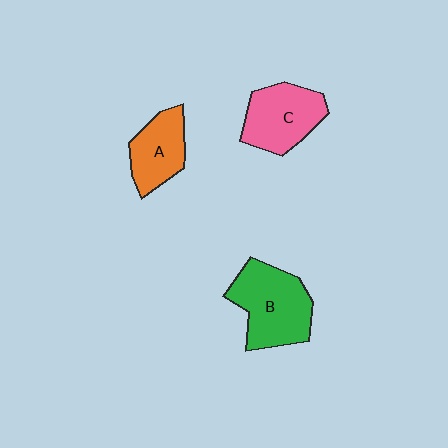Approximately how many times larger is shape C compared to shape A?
Approximately 1.2 times.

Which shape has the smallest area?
Shape A (orange).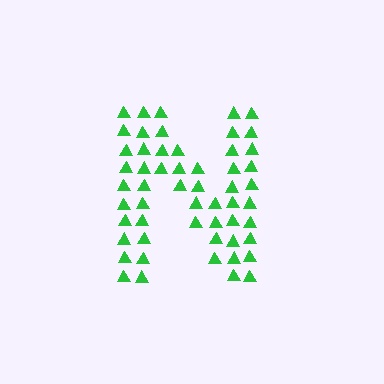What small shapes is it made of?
It is made of small triangles.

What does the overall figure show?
The overall figure shows the letter N.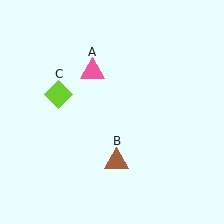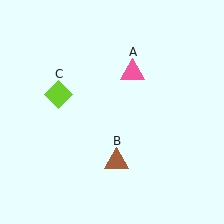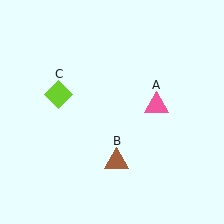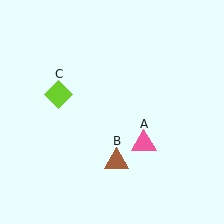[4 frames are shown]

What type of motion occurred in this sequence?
The pink triangle (object A) rotated clockwise around the center of the scene.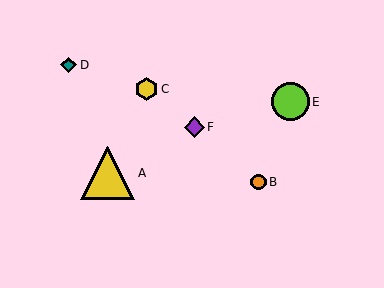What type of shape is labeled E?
Shape E is a lime circle.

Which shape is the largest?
The yellow triangle (labeled A) is the largest.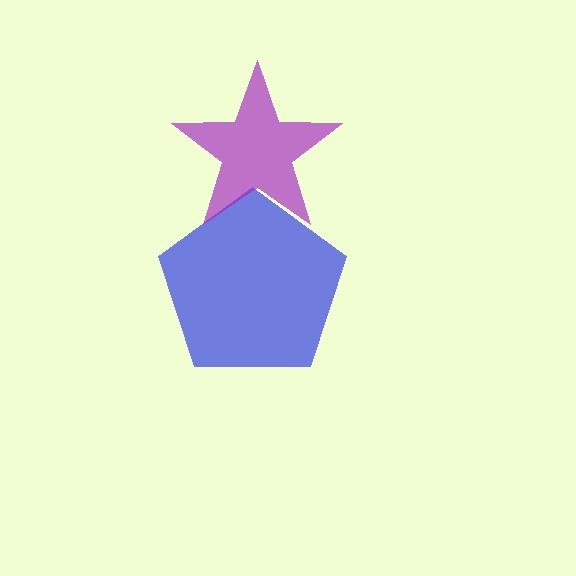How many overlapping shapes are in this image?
There are 2 overlapping shapes in the image.